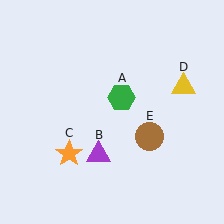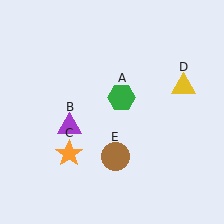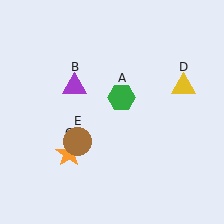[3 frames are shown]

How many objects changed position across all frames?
2 objects changed position: purple triangle (object B), brown circle (object E).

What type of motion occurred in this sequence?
The purple triangle (object B), brown circle (object E) rotated clockwise around the center of the scene.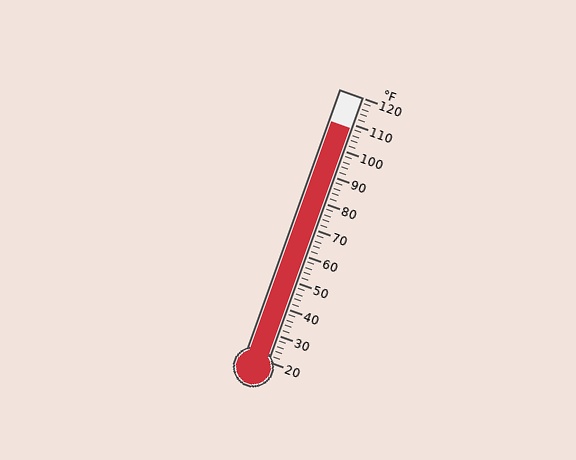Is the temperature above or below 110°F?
The temperature is below 110°F.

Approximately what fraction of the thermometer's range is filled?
The thermometer is filled to approximately 90% of its range.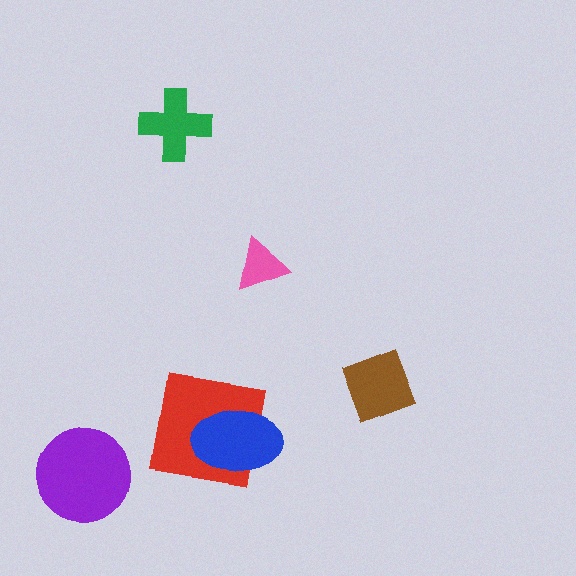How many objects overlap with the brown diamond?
0 objects overlap with the brown diamond.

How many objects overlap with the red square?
1 object overlaps with the red square.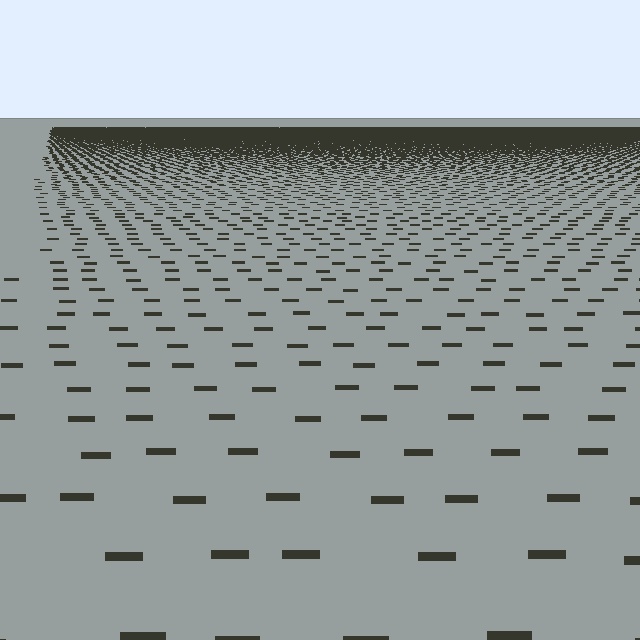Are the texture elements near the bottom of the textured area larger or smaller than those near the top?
Larger. Near the bottom, elements are closer to the viewer and appear at a bigger on-screen size.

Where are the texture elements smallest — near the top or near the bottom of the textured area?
Near the top.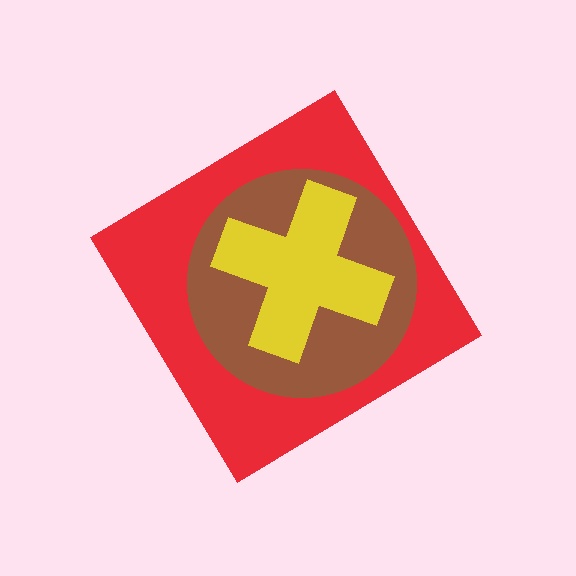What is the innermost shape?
The yellow cross.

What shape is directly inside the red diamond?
The brown circle.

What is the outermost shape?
The red diamond.